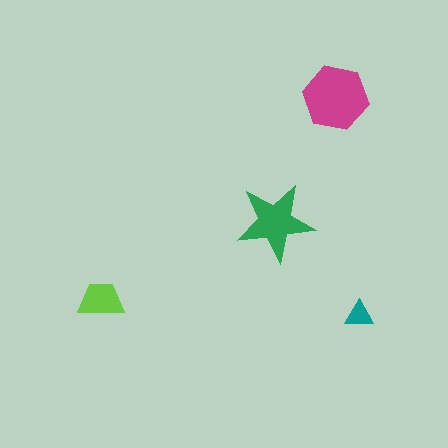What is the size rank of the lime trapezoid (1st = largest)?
3rd.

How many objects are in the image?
There are 4 objects in the image.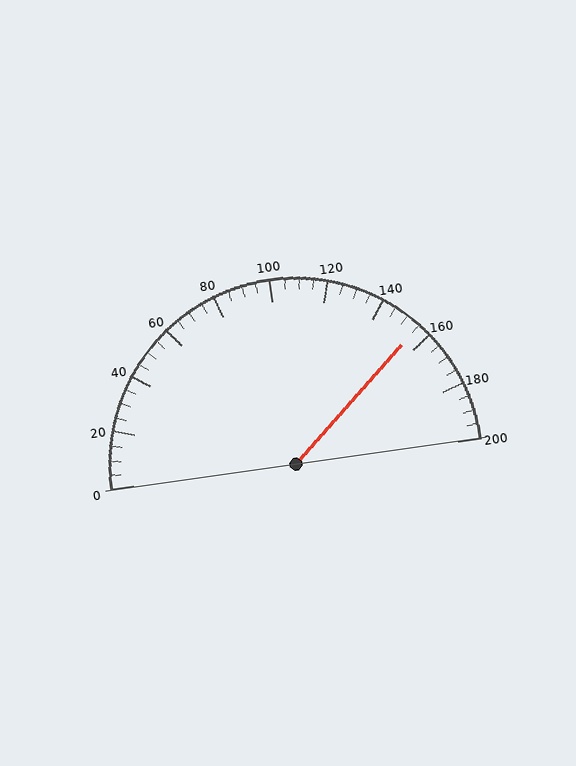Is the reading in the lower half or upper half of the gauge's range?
The reading is in the upper half of the range (0 to 200).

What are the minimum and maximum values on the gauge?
The gauge ranges from 0 to 200.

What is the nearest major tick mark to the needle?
The nearest major tick mark is 160.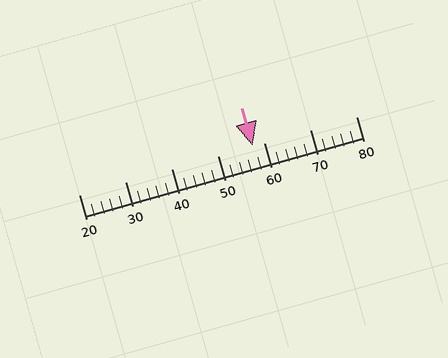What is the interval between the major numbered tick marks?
The major tick marks are spaced 10 units apart.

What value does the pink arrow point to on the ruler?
The pink arrow points to approximately 58.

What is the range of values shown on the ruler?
The ruler shows values from 20 to 80.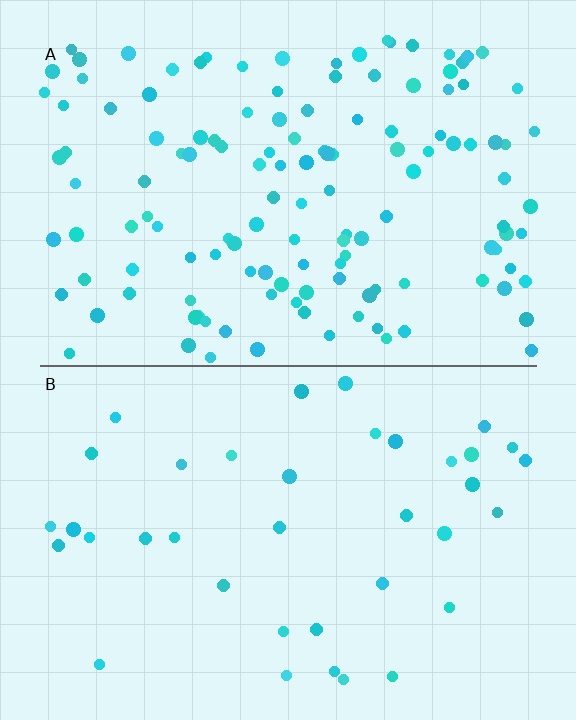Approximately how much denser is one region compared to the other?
Approximately 3.5× — region A over region B.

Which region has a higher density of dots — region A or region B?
A (the top).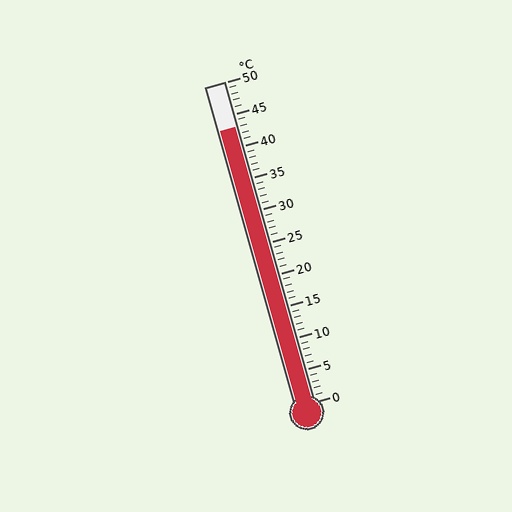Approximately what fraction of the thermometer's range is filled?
The thermometer is filled to approximately 85% of its range.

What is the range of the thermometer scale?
The thermometer scale ranges from 0°C to 50°C.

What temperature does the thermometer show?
The thermometer shows approximately 43°C.